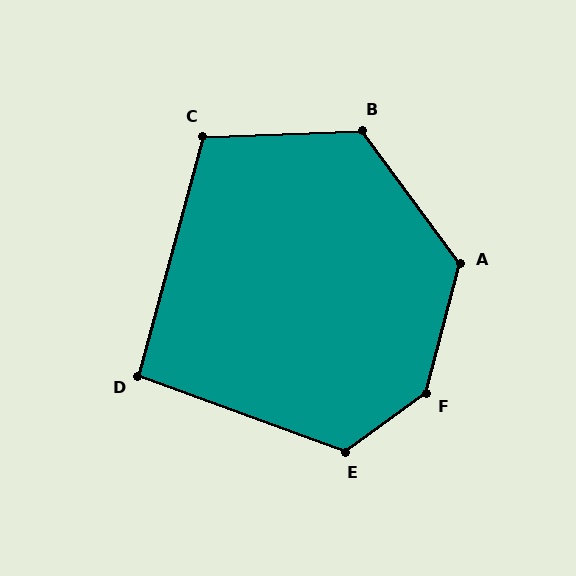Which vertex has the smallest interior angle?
D, at approximately 95 degrees.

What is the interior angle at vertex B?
Approximately 124 degrees (obtuse).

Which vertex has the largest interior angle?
F, at approximately 141 degrees.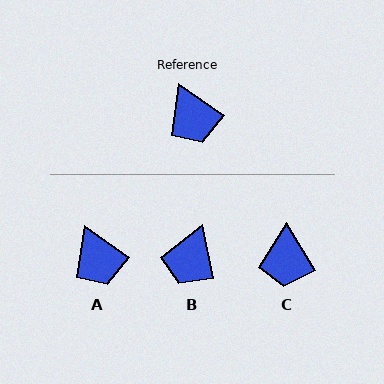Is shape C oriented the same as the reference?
No, it is off by about 24 degrees.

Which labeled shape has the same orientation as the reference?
A.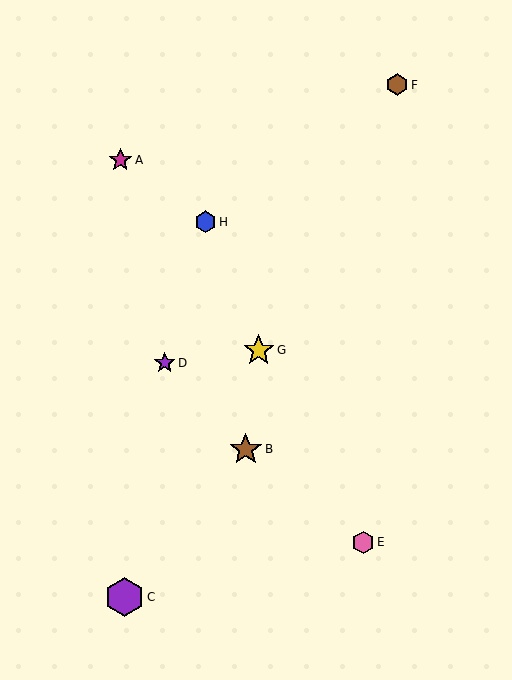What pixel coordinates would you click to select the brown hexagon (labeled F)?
Click at (397, 85) to select the brown hexagon F.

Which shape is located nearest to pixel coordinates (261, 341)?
The yellow star (labeled G) at (259, 350) is nearest to that location.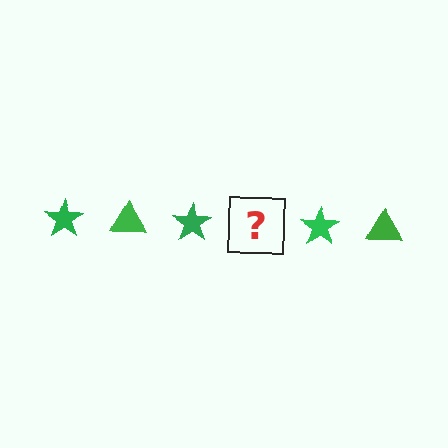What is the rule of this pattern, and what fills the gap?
The rule is that the pattern cycles through star, triangle shapes in green. The gap should be filled with a green triangle.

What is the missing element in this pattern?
The missing element is a green triangle.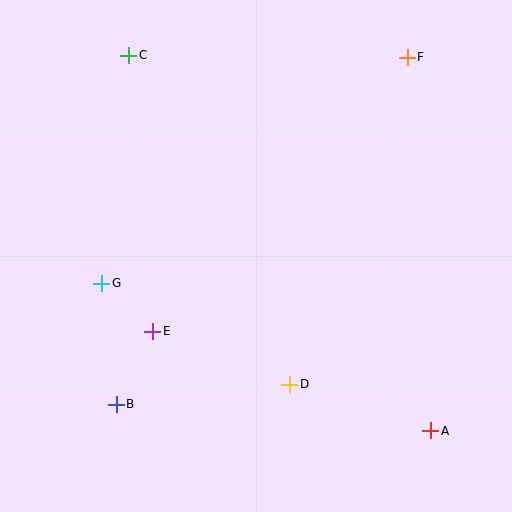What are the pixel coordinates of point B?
Point B is at (116, 404).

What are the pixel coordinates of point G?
Point G is at (102, 283).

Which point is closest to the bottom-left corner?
Point B is closest to the bottom-left corner.